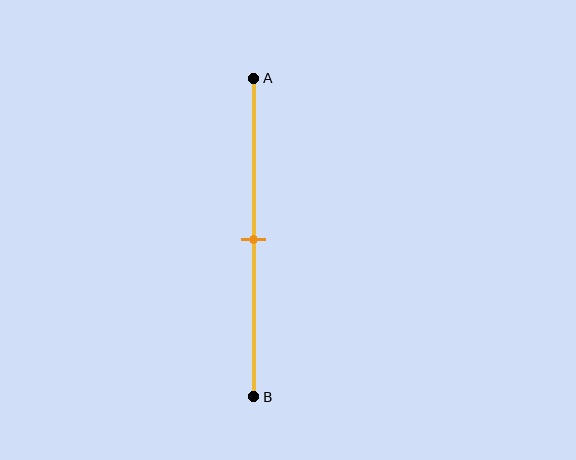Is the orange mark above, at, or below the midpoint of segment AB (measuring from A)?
The orange mark is approximately at the midpoint of segment AB.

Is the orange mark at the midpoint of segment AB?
Yes, the mark is approximately at the midpoint.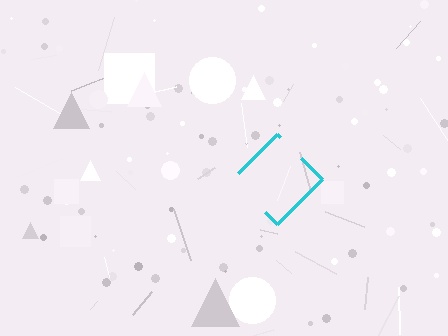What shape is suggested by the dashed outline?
The dashed outline suggests a diamond.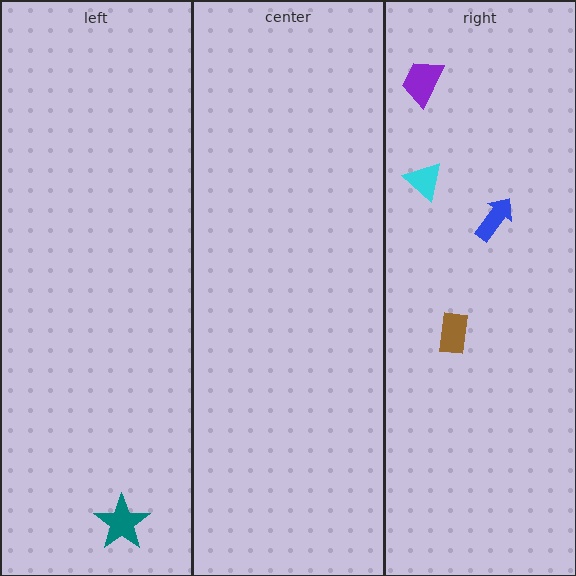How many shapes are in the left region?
1.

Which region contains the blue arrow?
The right region.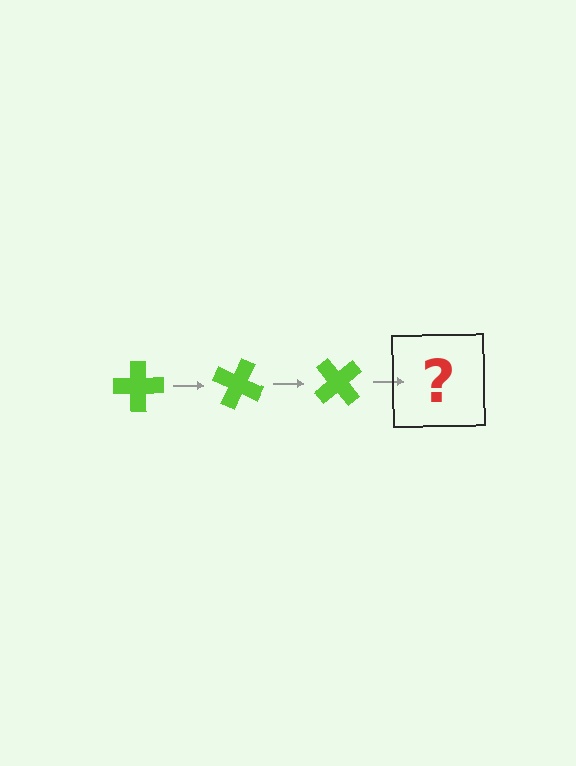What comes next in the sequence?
The next element should be a lime cross rotated 75 degrees.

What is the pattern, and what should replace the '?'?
The pattern is that the cross rotates 25 degrees each step. The '?' should be a lime cross rotated 75 degrees.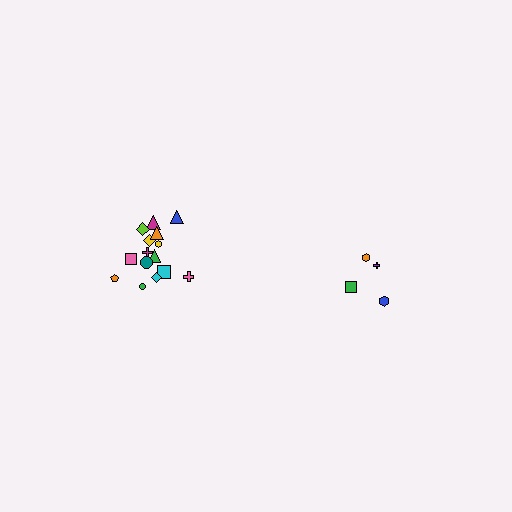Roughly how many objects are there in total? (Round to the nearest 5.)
Roughly 20 objects in total.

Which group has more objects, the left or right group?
The left group.